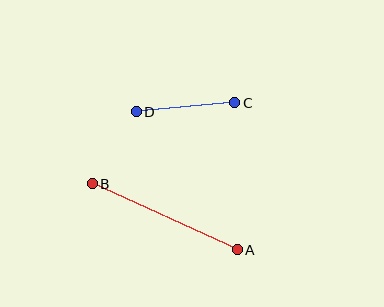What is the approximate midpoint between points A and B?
The midpoint is at approximately (165, 217) pixels.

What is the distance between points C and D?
The distance is approximately 98 pixels.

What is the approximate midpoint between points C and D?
The midpoint is at approximately (185, 107) pixels.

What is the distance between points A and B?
The distance is approximately 159 pixels.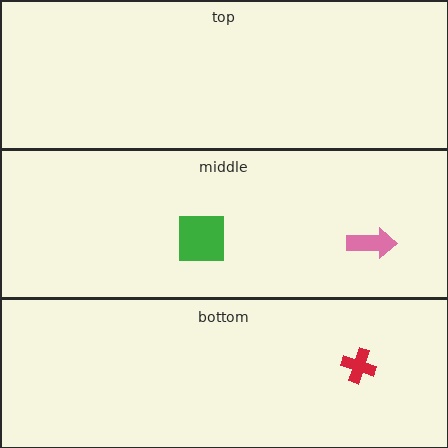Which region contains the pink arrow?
The middle region.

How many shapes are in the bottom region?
1.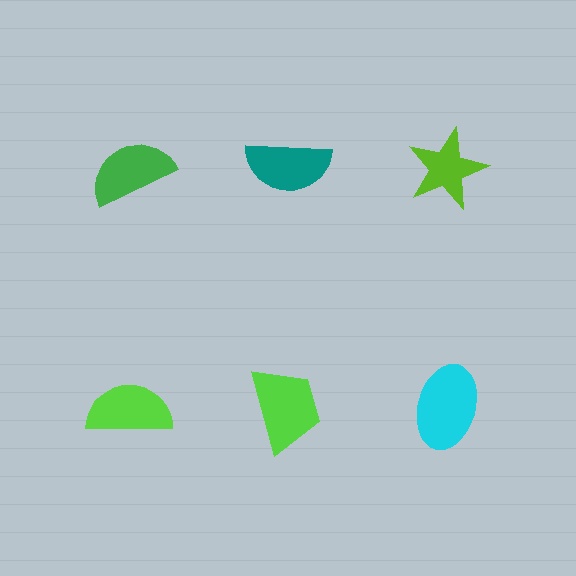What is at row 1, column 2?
A teal semicircle.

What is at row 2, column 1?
A lime semicircle.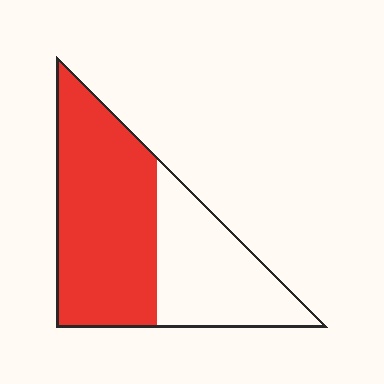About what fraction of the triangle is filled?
About three fifths (3/5).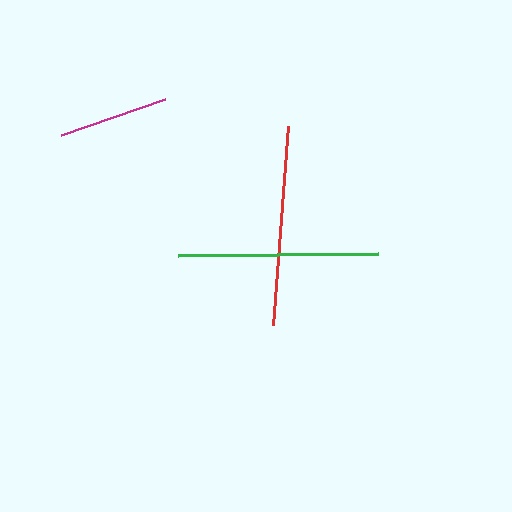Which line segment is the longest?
The red line is the longest at approximately 200 pixels.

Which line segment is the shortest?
The magenta line is the shortest at approximately 110 pixels.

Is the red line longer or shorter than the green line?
The red line is longer than the green line.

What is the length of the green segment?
The green segment is approximately 200 pixels long.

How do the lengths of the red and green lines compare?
The red and green lines are approximately the same length.